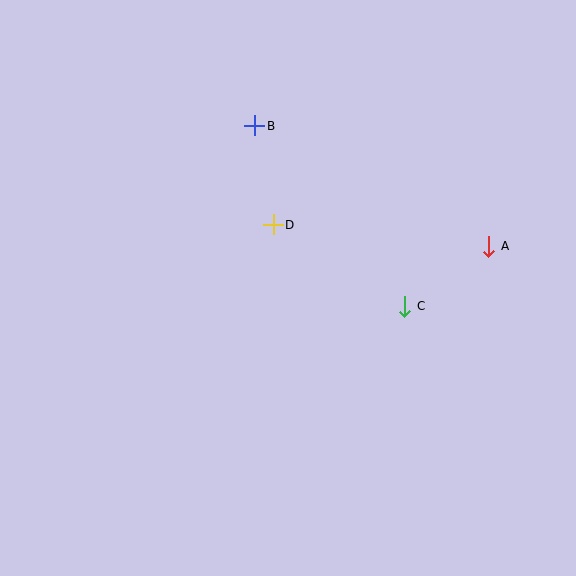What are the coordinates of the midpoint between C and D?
The midpoint between C and D is at (339, 266).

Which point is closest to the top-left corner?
Point B is closest to the top-left corner.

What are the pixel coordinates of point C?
Point C is at (405, 306).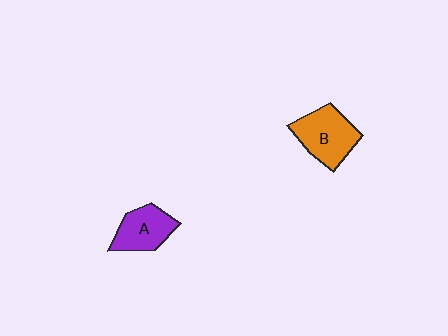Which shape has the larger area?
Shape B (orange).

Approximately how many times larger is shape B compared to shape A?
Approximately 1.2 times.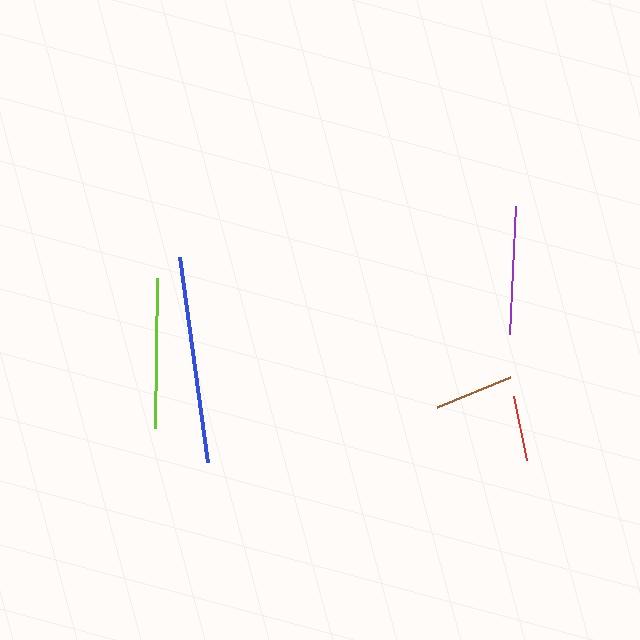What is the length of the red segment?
The red segment is approximately 66 pixels long.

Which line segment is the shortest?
The red line is the shortest at approximately 66 pixels.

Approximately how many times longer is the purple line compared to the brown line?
The purple line is approximately 1.6 times the length of the brown line.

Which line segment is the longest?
The blue line is the longest at approximately 207 pixels.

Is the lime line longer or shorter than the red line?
The lime line is longer than the red line.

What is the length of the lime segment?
The lime segment is approximately 150 pixels long.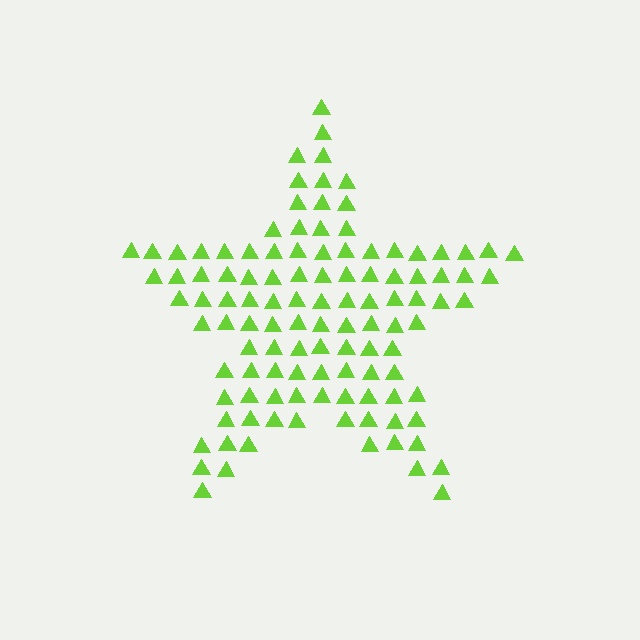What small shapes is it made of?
It is made of small triangles.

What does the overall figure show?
The overall figure shows a star.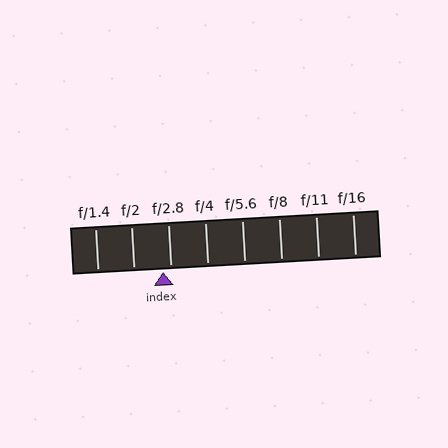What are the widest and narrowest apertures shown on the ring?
The widest aperture shown is f/1.4 and the narrowest is f/16.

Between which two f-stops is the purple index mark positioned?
The index mark is between f/2 and f/2.8.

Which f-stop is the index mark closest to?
The index mark is closest to f/2.8.